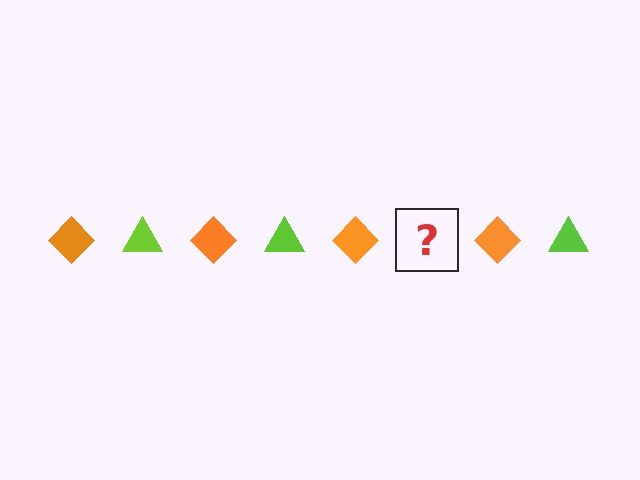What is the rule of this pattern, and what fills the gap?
The rule is that the pattern alternates between orange diamond and lime triangle. The gap should be filled with a lime triangle.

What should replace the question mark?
The question mark should be replaced with a lime triangle.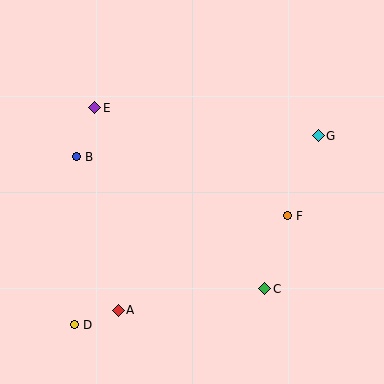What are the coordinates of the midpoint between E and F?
The midpoint between E and F is at (191, 162).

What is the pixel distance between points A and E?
The distance between A and E is 204 pixels.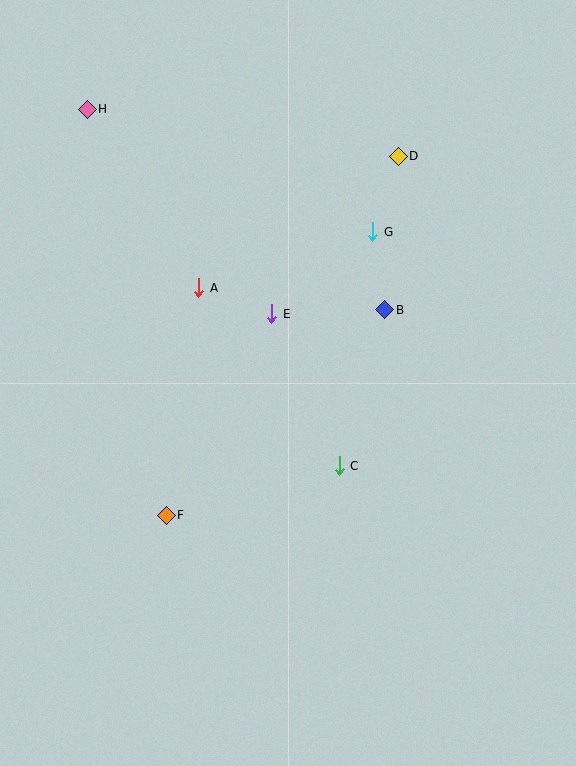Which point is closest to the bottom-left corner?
Point F is closest to the bottom-left corner.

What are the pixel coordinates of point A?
Point A is at (199, 288).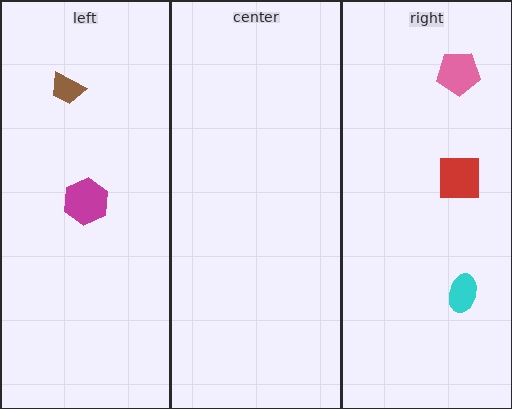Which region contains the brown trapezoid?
The left region.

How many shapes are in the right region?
3.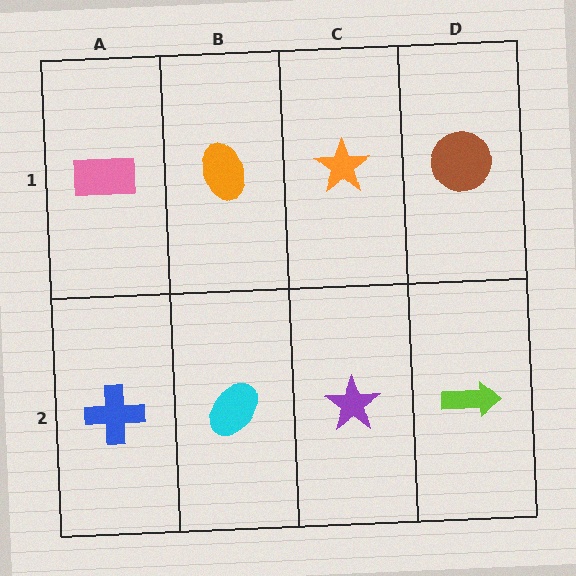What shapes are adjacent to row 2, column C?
An orange star (row 1, column C), a cyan ellipse (row 2, column B), a lime arrow (row 2, column D).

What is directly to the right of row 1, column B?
An orange star.